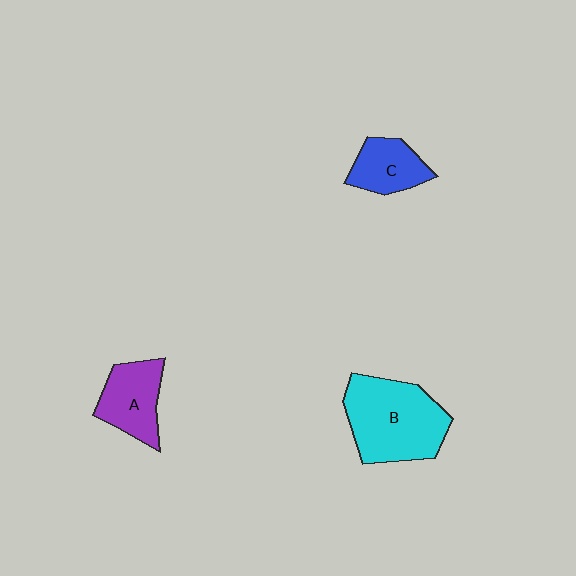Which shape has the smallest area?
Shape C (blue).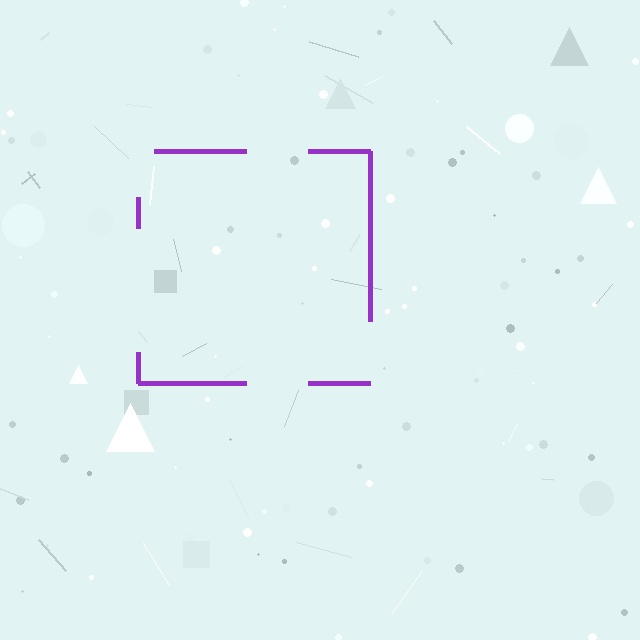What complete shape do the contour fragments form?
The contour fragments form a square.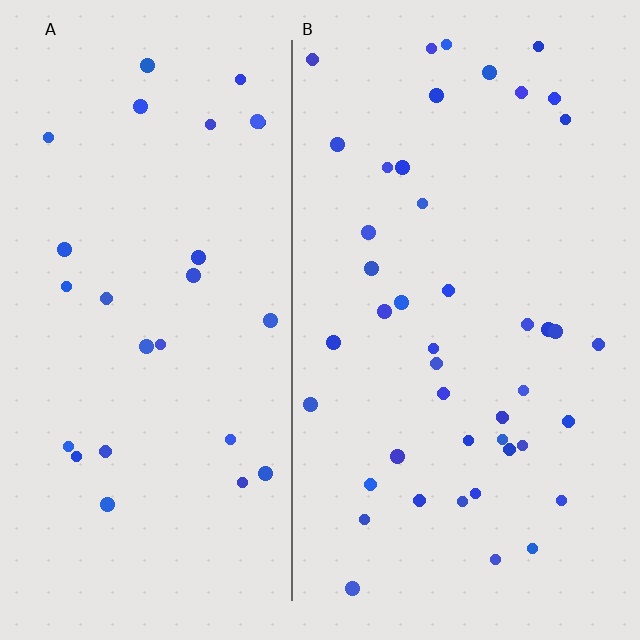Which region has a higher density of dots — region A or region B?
B (the right).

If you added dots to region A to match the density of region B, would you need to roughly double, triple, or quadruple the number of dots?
Approximately double.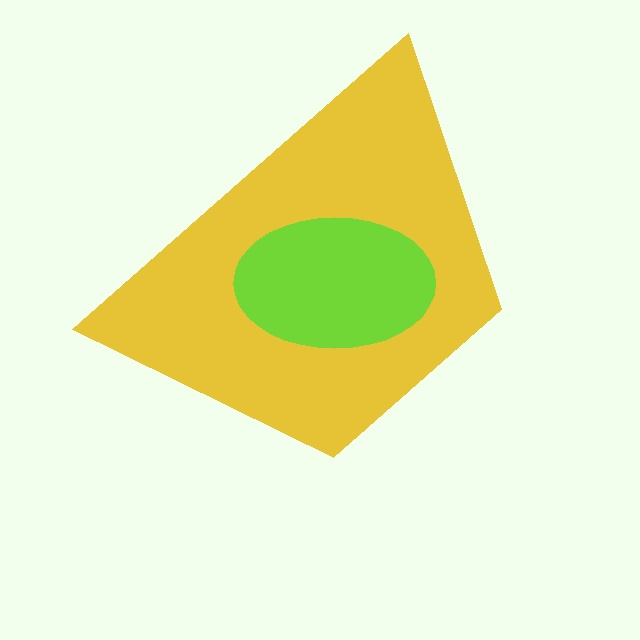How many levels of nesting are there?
2.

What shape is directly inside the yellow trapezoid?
The lime ellipse.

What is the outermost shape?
The yellow trapezoid.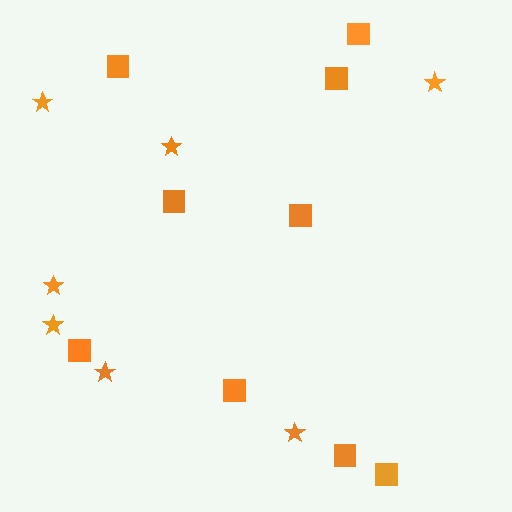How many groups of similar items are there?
There are 2 groups: one group of squares (9) and one group of stars (7).